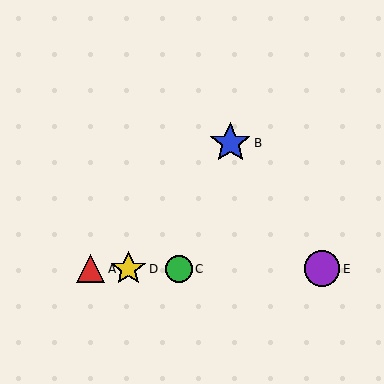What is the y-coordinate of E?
Object E is at y≈269.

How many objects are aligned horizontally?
4 objects (A, C, D, E) are aligned horizontally.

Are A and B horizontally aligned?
No, A is at y≈269 and B is at y≈143.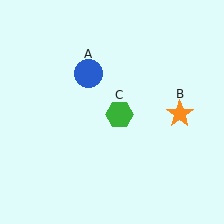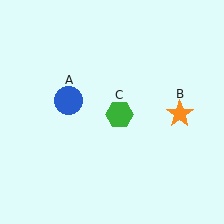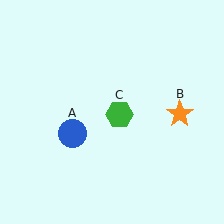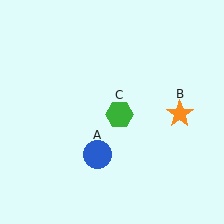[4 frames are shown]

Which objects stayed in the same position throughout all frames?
Orange star (object B) and green hexagon (object C) remained stationary.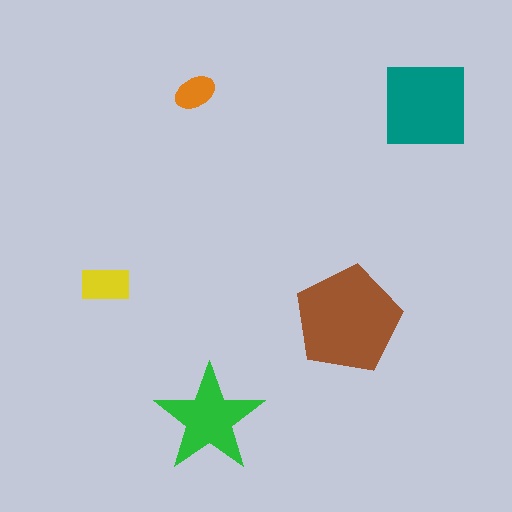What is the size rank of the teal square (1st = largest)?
2nd.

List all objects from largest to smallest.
The brown pentagon, the teal square, the green star, the yellow rectangle, the orange ellipse.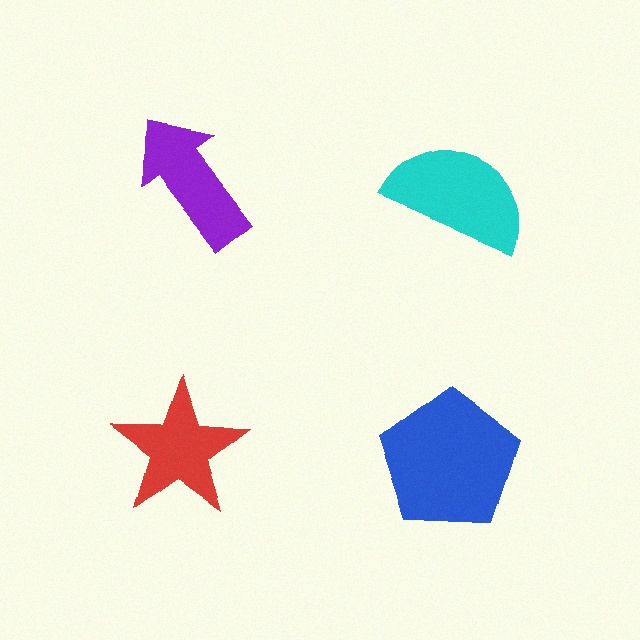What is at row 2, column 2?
A blue pentagon.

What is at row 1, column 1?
A purple arrow.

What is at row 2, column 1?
A red star.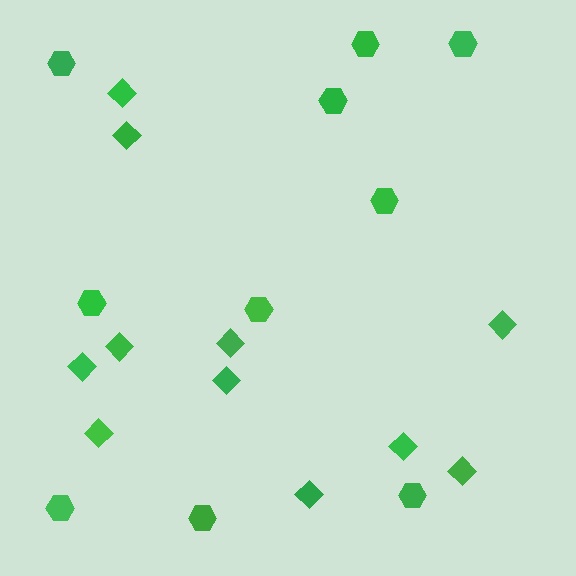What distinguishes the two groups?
There are 2 groups: one group of diamonds (11) and one group of hexagons (10).